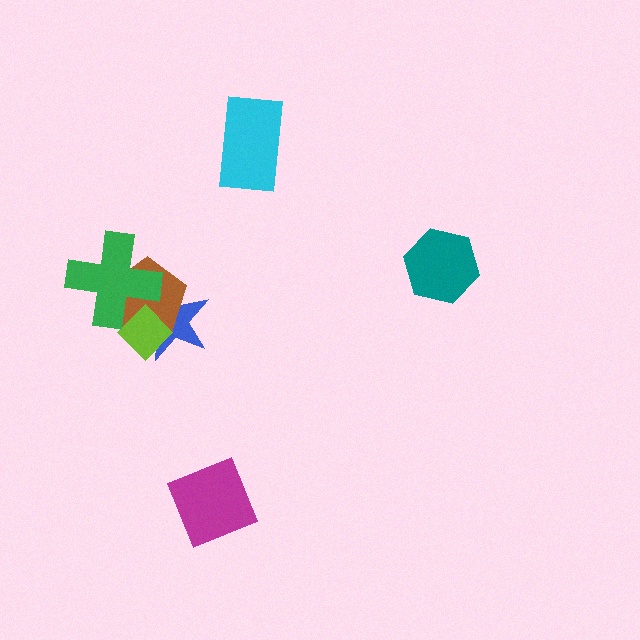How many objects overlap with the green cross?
3 objects overlap with the green cross.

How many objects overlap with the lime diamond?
3 objects overlap with the lime diamond.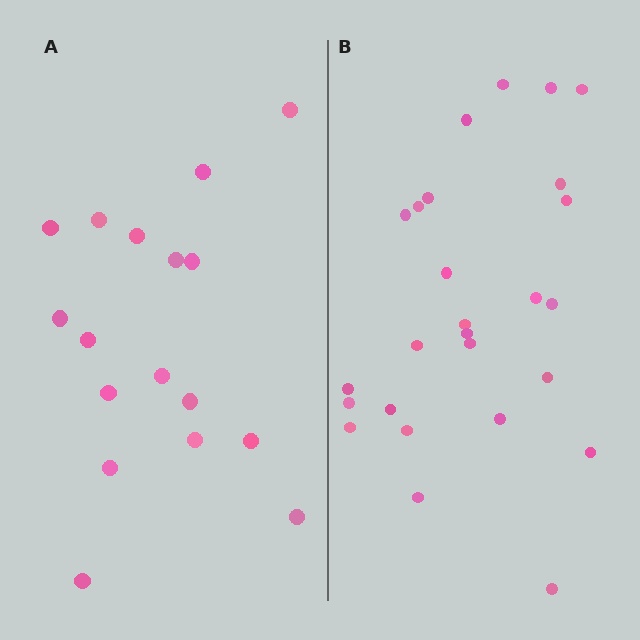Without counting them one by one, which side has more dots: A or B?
Region B (the right region) has more dots.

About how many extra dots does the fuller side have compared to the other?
Region B has roughly 8 or so more dots than region A.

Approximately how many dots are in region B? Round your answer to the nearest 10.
About 30 dots. (The exact count is 26, which rounds to 30.)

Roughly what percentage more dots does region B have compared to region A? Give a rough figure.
About 55% more.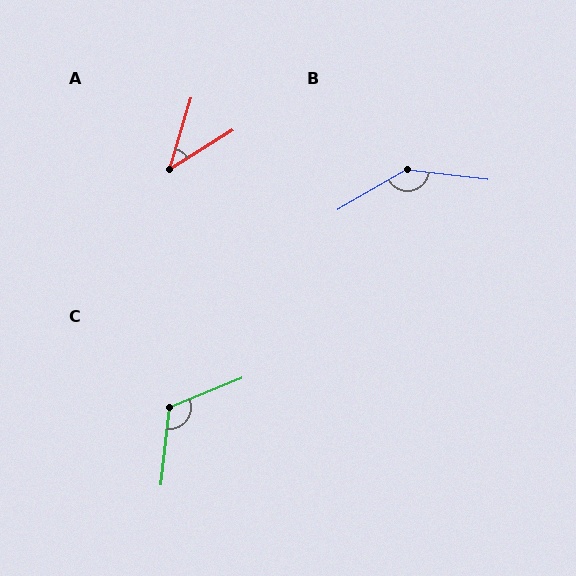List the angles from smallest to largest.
A (41°), C (118°), B (144°).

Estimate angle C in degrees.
Approximately 118 degrees.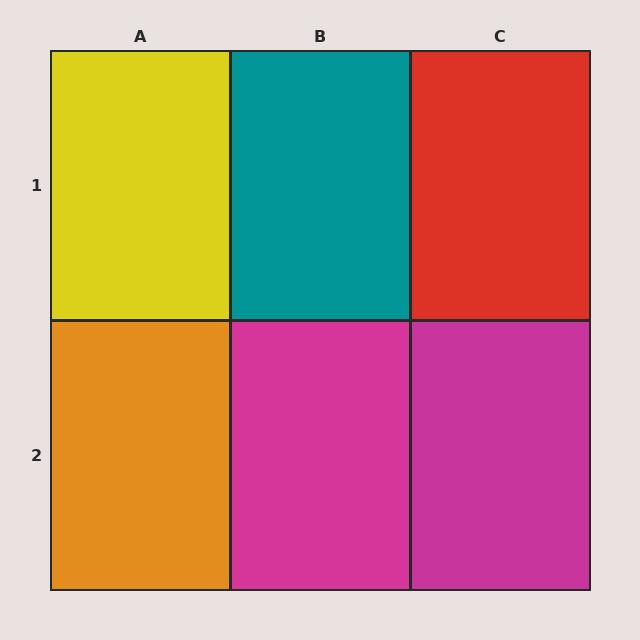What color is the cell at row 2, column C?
Magenta.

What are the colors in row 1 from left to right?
Yellow, teal, red.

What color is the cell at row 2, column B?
Magenta.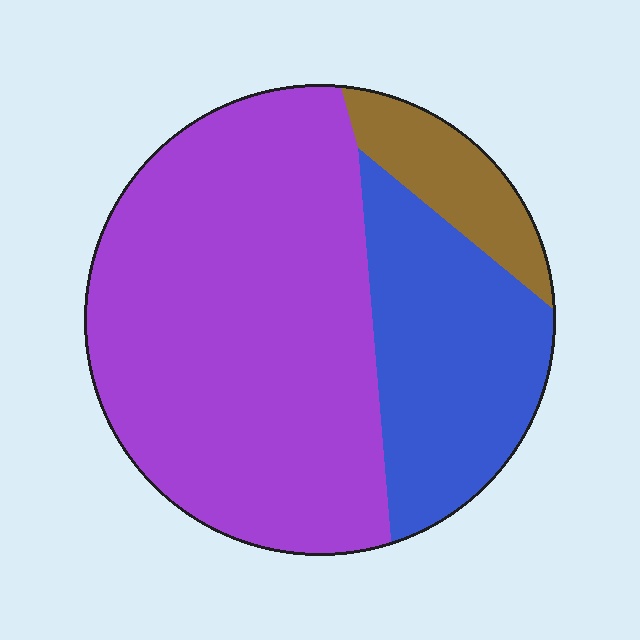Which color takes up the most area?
Purple, at roughly 65%.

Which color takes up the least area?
Brown, at roughly 10%.